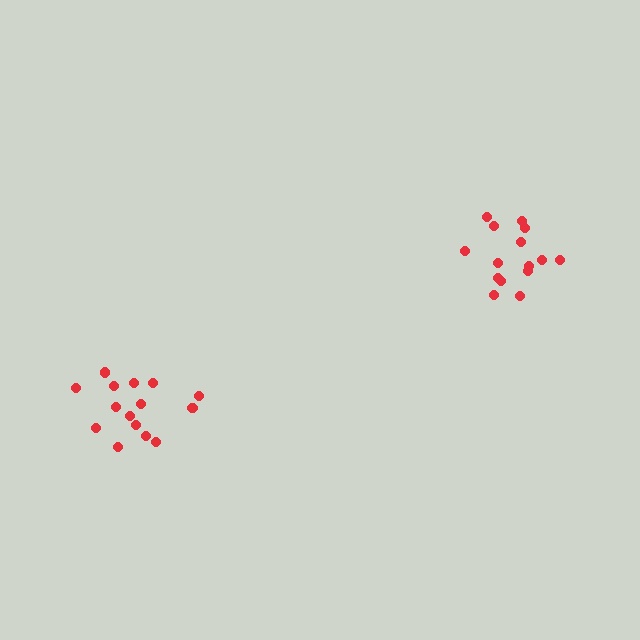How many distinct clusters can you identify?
There are 2 distinct clusters.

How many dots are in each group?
Group 1: 15 dots, Group 2: 15 dots (30 total).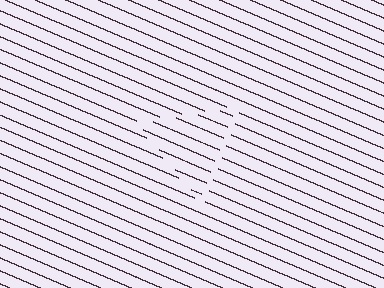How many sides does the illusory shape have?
3 sides — the line-ends trace a triangle.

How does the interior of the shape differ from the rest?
The interior of the shape contains the same grating, shifted by half a period — the contour is defined by the phase discontinuity where line-ends from the inner and outer gratings abut.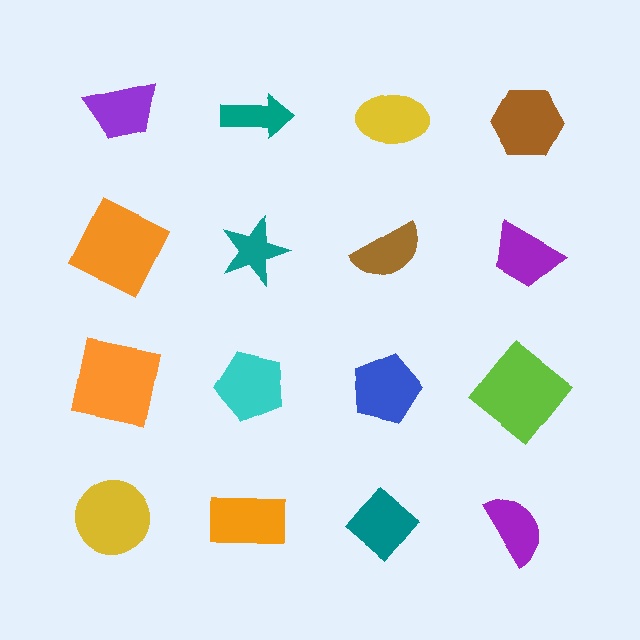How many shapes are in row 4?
4 shapes.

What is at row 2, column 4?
A purple trapezoid.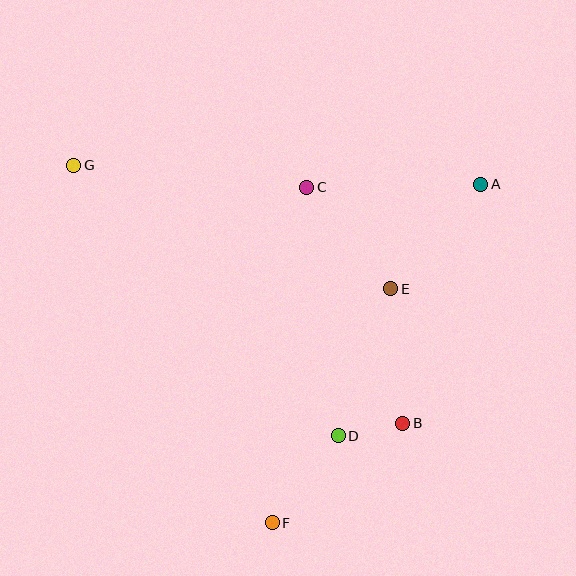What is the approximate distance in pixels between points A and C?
The distance between A and C is approximately 174 pixels.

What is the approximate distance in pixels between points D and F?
The distance between D and F is approximately 109 pixels.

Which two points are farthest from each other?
Points B and G are farthest from each other.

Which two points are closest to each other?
Points B and D are closest to each other.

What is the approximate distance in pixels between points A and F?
The distance between A and F is approximately 398 pixels.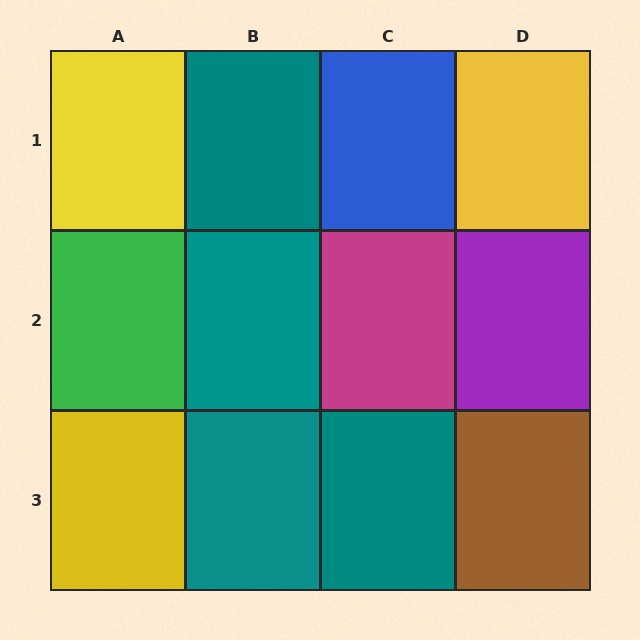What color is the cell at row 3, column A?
Yellow.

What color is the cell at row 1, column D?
Yellow.